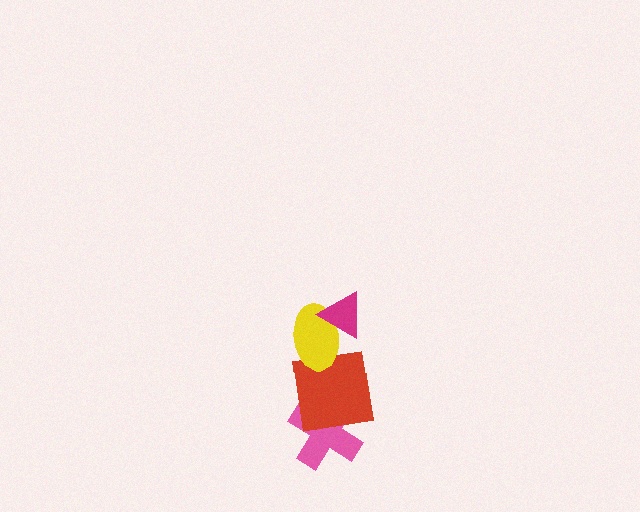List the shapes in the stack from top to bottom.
From top to bottom: the magenta triangle, the yellow ellipse, the red square, the pink cross.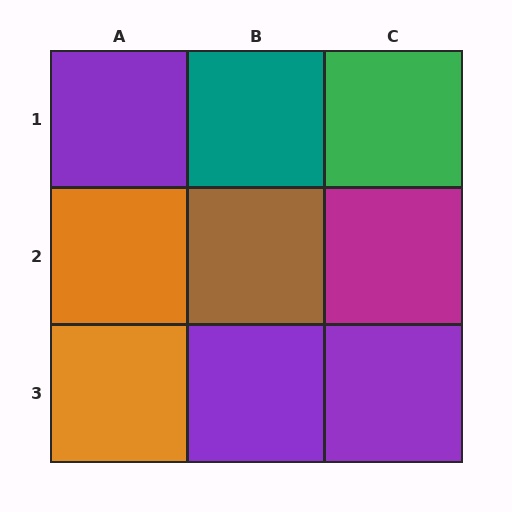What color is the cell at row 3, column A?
Orange.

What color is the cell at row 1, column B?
Teal.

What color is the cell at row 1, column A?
Purple.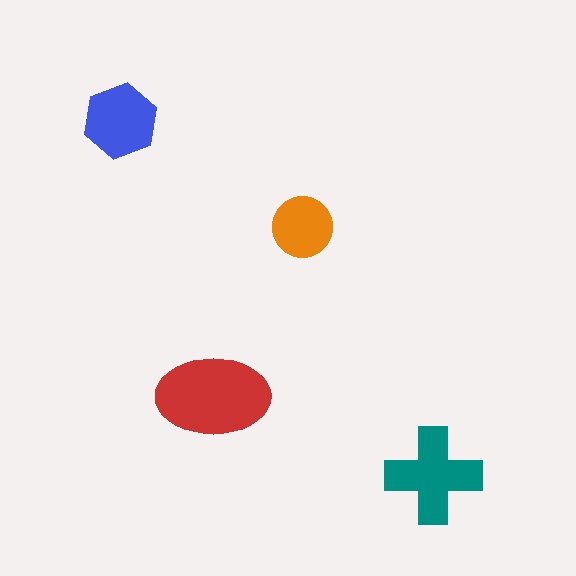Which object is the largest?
The red ellipse.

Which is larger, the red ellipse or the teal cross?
The red ellipse.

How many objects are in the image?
There are 4 objects in the image.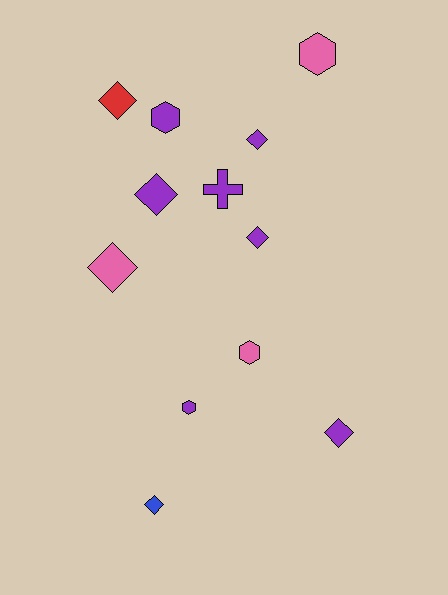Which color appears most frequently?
Purple, with 7 objects.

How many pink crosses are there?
There are no pink crosses.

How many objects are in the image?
There are 12 objects.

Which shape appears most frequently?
Diamond, with 7 objects.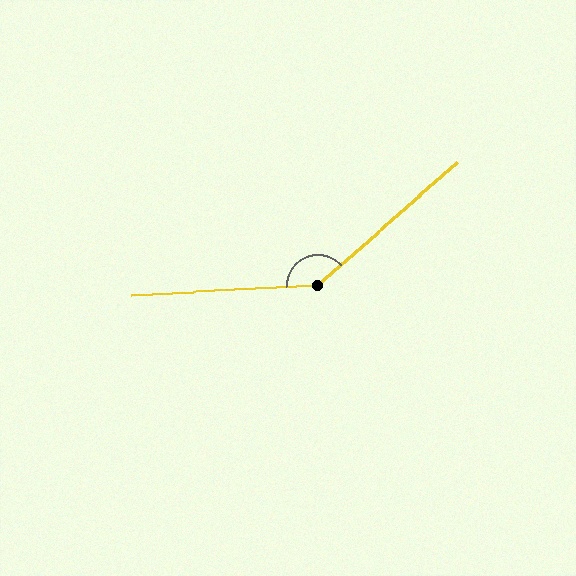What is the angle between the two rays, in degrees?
Approximately 142 degrees.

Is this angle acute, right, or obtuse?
It is obtuse.